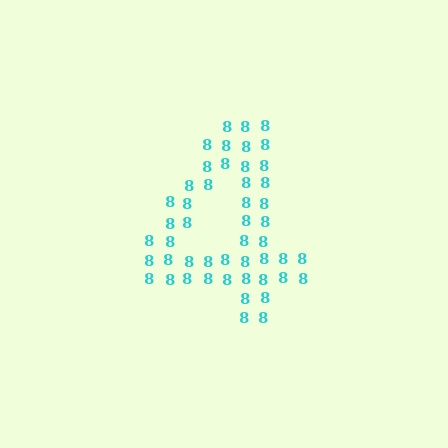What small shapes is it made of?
It is made of small digit 8's.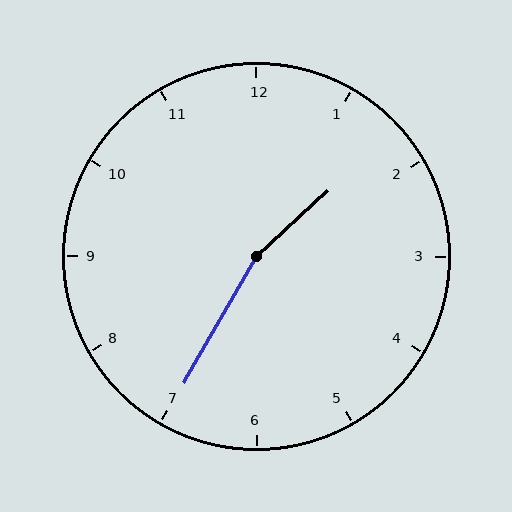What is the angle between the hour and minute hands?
Approximately 162 degrees.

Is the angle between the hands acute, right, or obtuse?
It is obtuse.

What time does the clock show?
1:35.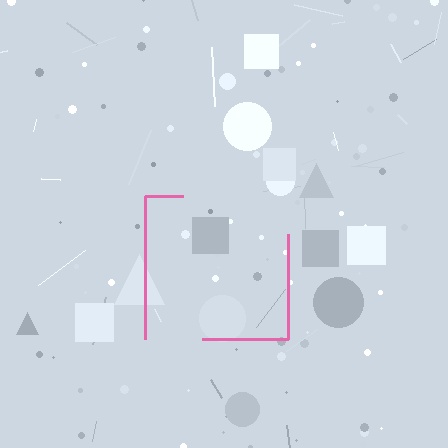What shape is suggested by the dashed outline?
The dashed outline suggests a square.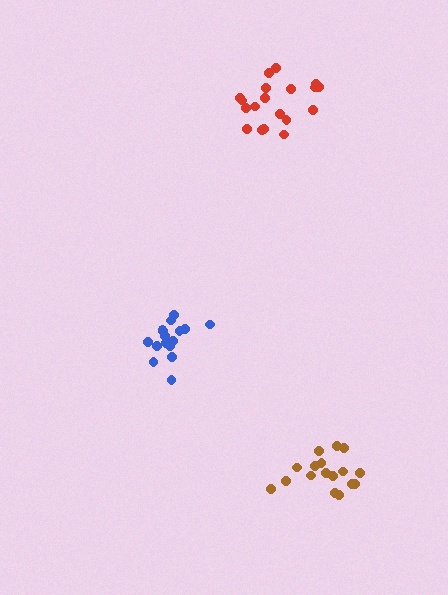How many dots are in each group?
Group 1: 16 dots, Group 2: 17 dots, Group 3: 20 dots (53 total).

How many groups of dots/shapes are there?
There are 3 groups.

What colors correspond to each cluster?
The clusters are colored: blue, brown, red.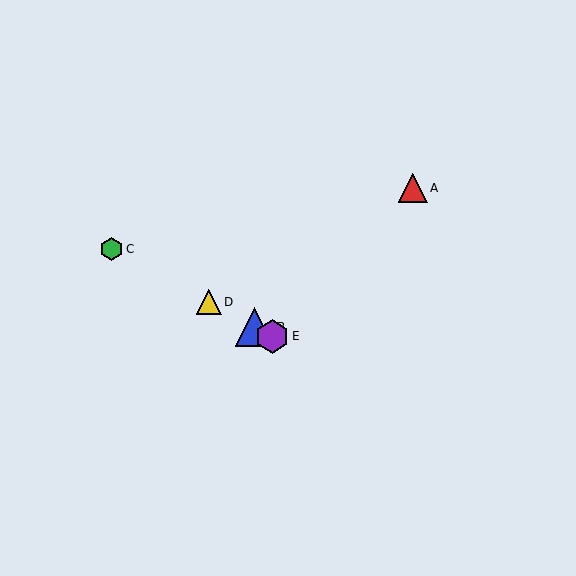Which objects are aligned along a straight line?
Objects B, C, D, E are aligned along a straight line.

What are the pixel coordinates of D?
Object D is at (209, 302).